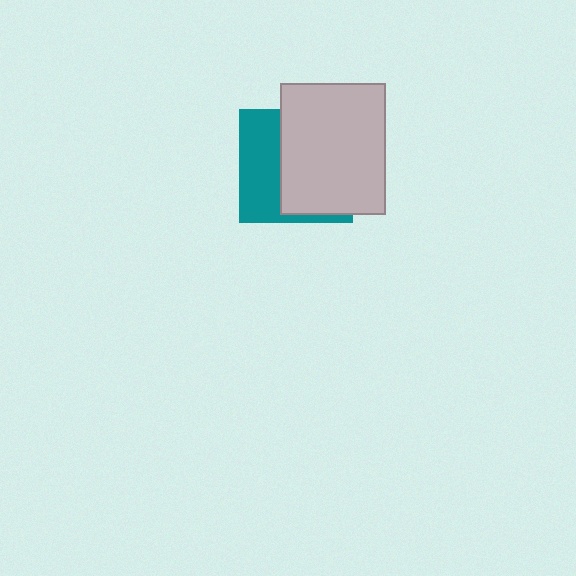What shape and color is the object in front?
The object in front is a light gray rectangle.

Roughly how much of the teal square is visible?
A small part of it is visible (roughly 40%).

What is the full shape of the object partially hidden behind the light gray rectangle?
The partially hidden object is a teal square.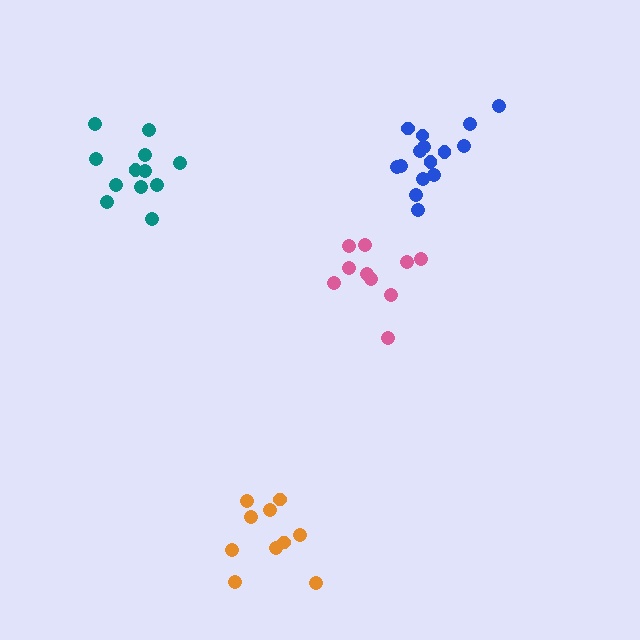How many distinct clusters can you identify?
There are 4 distinct clusters.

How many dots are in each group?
Group 1: 12 dots, Group 2: 15 dots, Group 3: 10 dots, Group 4: 10 dots (47 total).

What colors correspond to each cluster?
The clusters are colored: teal, blue, orange, pink.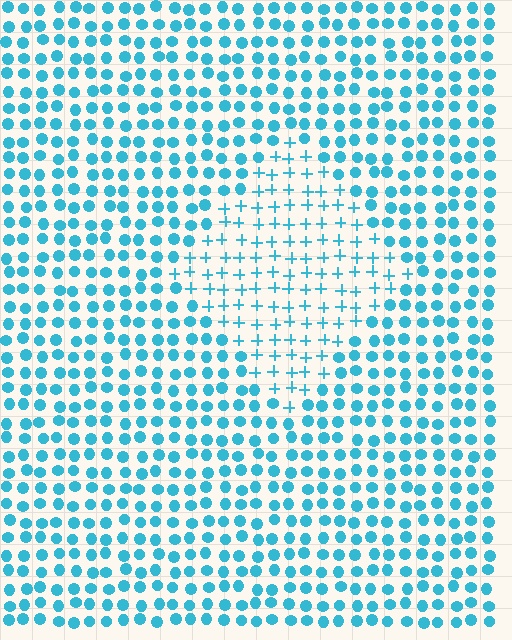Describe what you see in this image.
The image is filled with small cyan elements arranged in a uniform grid. A diamond-shaped region contains plus signs, while the surrounding area contains circles. The boundary is defined purely by the change in element shape.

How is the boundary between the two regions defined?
The boundary is defined by a change in element shape: plus signs inside vs. circles outside. All elements share the same color and spacing.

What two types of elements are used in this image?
The image uses plus signs inside the diamond region and circles outside it.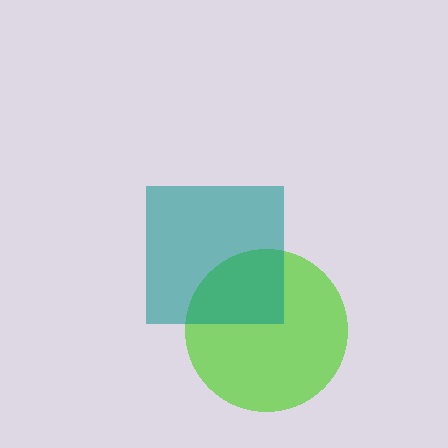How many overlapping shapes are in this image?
There are 2 overlapping shapes in the image.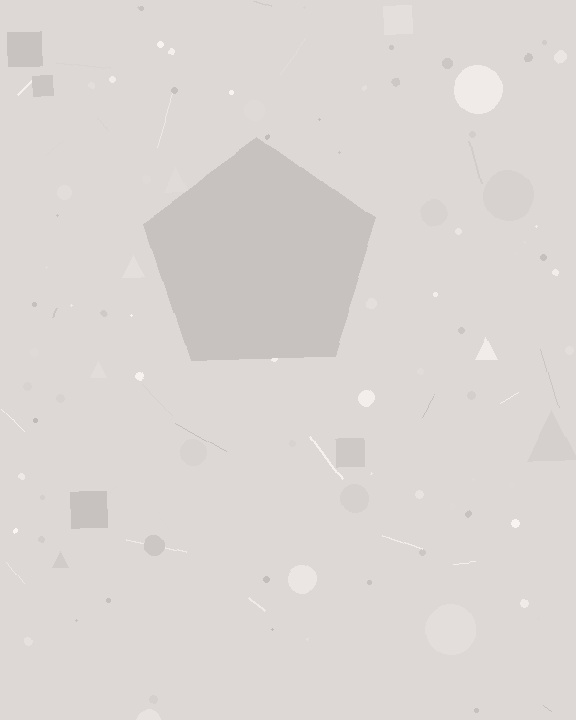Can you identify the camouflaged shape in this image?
The camouflaged shape is a pentagon.